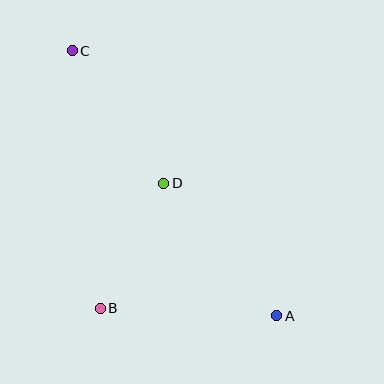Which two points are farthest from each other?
Points A and C are farthest from each other.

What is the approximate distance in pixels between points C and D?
The distance between C and D is approximately 161 pixels.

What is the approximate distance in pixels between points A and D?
The distance between A and D is approximately 174 pixels.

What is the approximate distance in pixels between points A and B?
The distance between A and B is approximately 176 pixels.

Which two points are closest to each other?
Points B and D are closest to each other.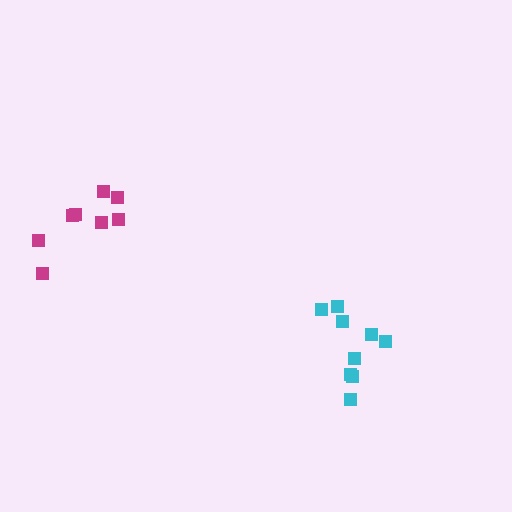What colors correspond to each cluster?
The clusters are colored: magenta, cyan.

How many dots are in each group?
Group 1: 8 dots, Group 2: 9 dots (17 total).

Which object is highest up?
The magenta cluster is topmost.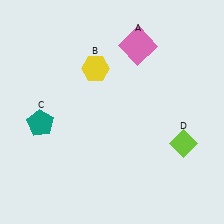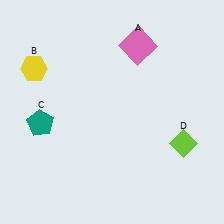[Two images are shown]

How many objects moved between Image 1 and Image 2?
1 object moved between the two images.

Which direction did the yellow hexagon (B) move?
The yellow hexagon (B) moved left.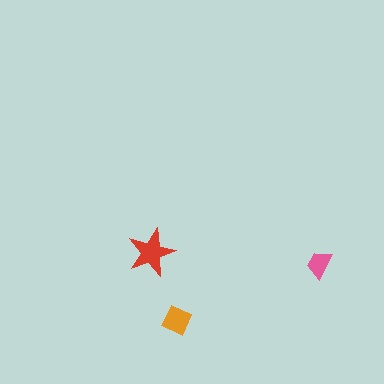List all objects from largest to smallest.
The red star, the orange diamond, the pink trapezoid.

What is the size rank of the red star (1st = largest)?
1st.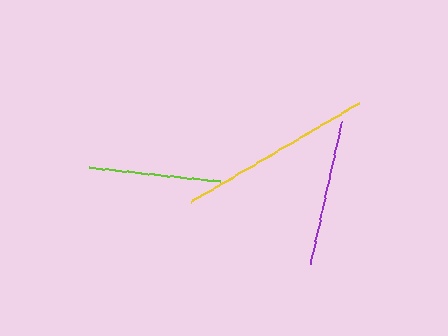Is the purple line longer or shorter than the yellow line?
The yellow line is longer than the purple line.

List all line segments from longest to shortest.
From longest to shortest: yellow, purple, lime.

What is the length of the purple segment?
The purple segment is approximately 146 pixels long.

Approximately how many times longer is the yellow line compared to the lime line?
The yellow line is approximately 1.5 times the length of the lime line.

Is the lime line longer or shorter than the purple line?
The purple line is longer than the lime line.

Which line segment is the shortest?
The lime line is the shortest at approximately 131 pixels.